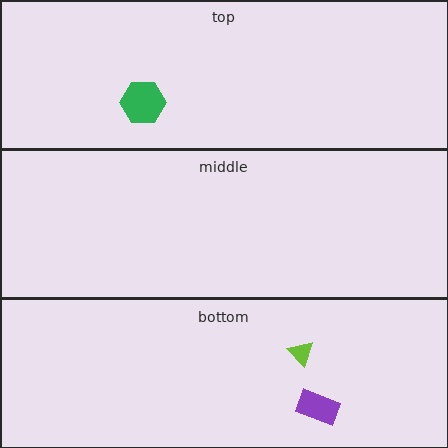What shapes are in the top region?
The green hexagon.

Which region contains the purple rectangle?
The bottom region.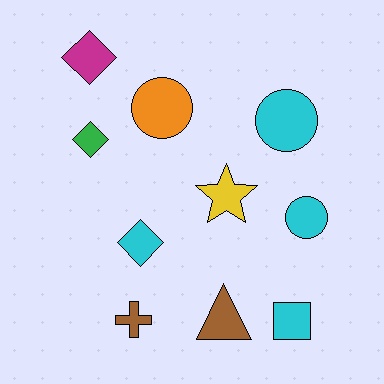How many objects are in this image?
There are 10 objects.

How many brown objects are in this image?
There are 2 brown objects.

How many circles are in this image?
There are 3 circles.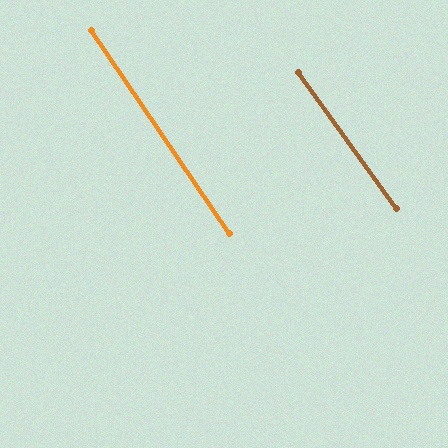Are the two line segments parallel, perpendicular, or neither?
Parallel — their directions differ by only 1.5°.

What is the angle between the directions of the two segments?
Approximately 1 degree.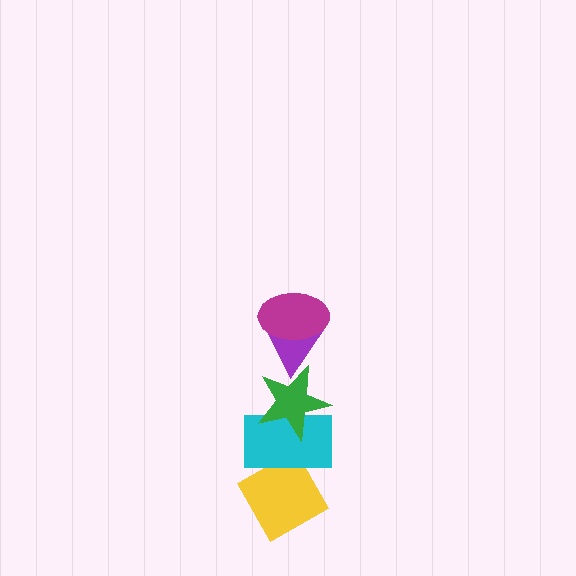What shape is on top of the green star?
The purple triangle is on top of the green star.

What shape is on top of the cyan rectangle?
The green star is on top of the cyan rectangle.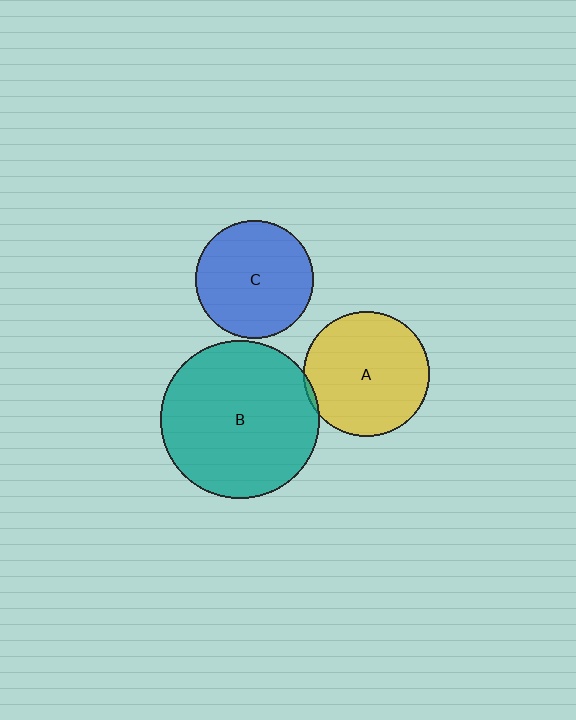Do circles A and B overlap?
Yes.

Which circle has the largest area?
Circle B (teal).